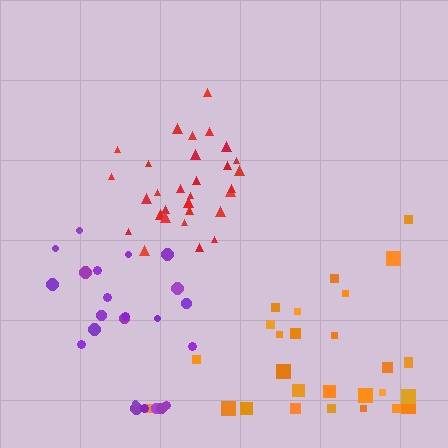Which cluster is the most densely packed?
Red.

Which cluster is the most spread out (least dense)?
Purple.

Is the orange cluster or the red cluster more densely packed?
Red.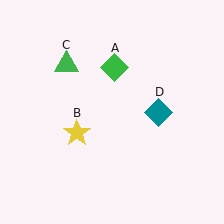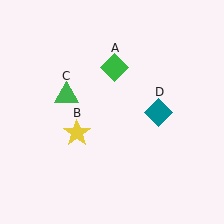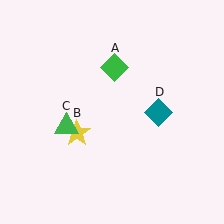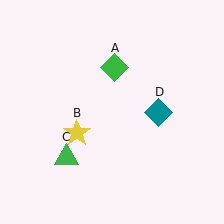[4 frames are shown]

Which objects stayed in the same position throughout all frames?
Green diamond (object A) and yellow star (object B) and teal diamond (object D) remained stationary.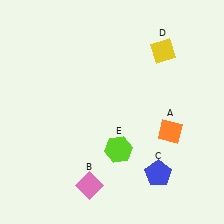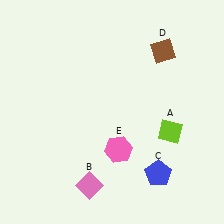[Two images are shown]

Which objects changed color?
A changed from orange to lime. D changed from yellow to brown. E changed from lime to pink.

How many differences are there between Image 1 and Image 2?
There are 3 differences between the two images.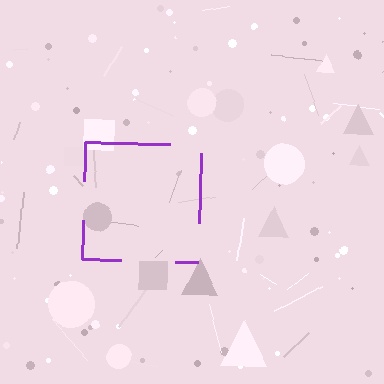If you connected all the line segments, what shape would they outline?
They would outline a square.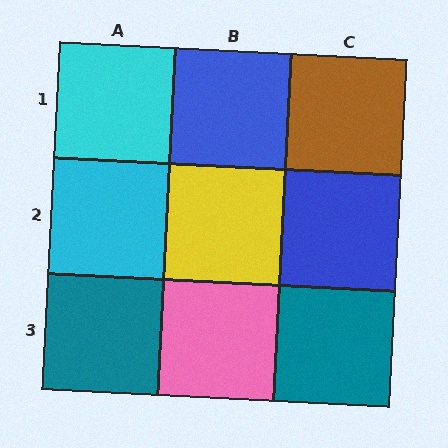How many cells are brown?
1 cell is brown.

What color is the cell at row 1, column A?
Cyan.